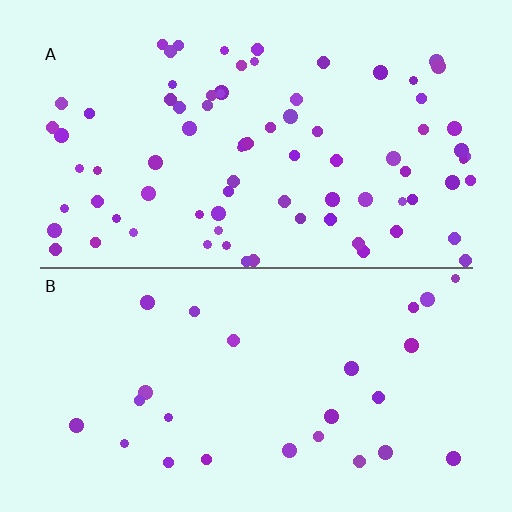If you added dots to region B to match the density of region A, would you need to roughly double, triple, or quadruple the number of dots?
Approximately triple.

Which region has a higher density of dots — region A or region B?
A (the top).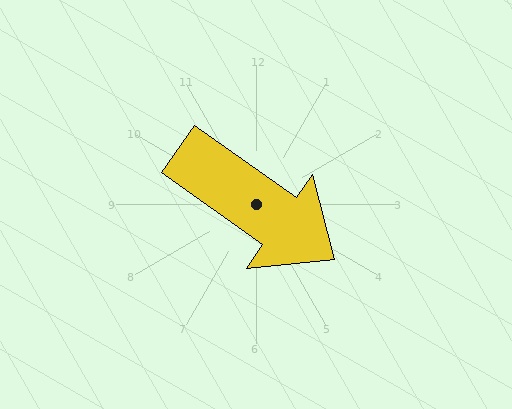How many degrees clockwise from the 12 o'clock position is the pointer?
Approximately 125 degrees.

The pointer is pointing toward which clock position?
Roughly 4 o'clock.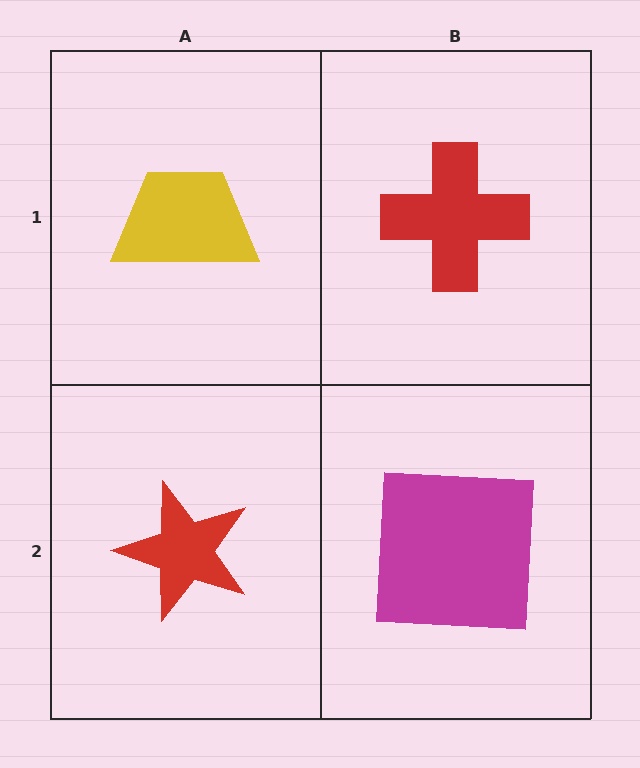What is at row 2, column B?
A magenta square.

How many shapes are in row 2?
2 shapes.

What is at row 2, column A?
A red star.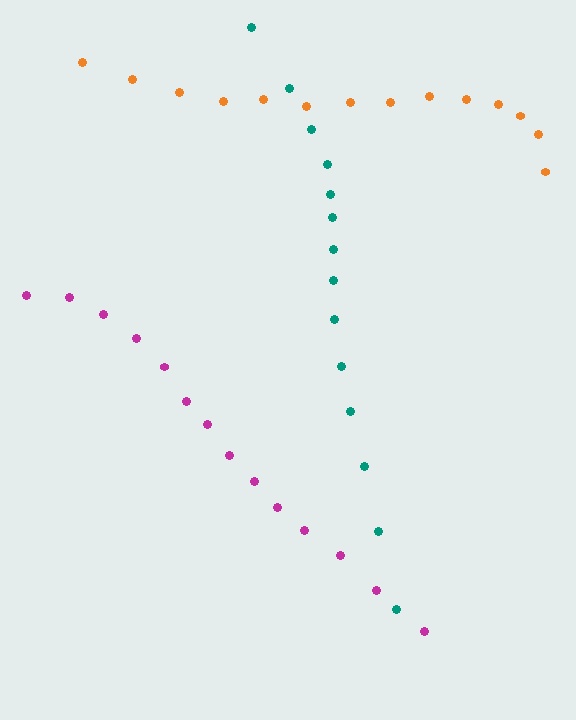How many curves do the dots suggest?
There are 3 distinct paths.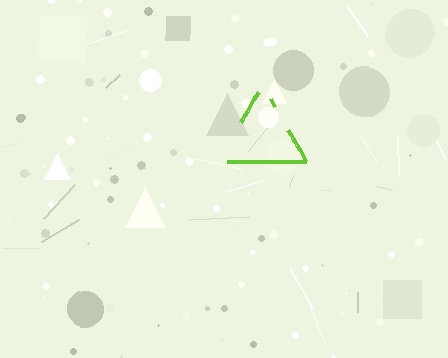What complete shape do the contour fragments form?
The contour fragments form a triangle.